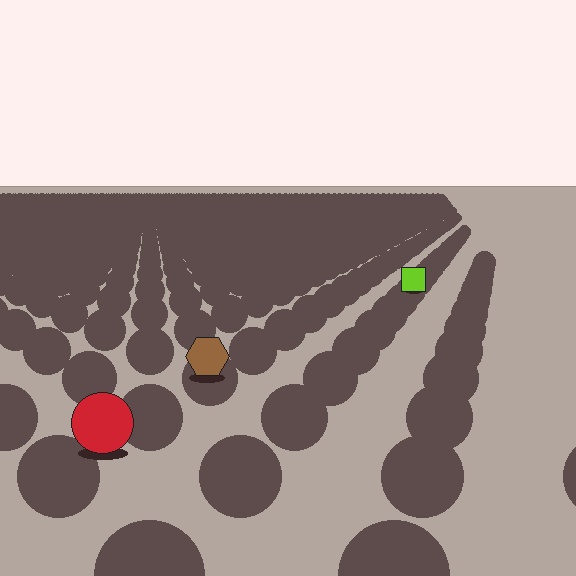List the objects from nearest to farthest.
From nearest to farthest: the red circle, the brown hexagon, the lime square.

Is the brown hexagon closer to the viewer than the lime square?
Yes. The brown hexagon is closer — you can tell from the texture gradient: the ground texture is coarser near it.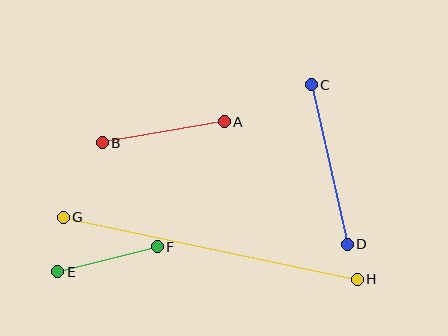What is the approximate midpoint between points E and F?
The midpoint is at approximately (108, 259) pixels.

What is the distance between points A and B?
The distance is approximately 124 pixels.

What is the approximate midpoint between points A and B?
The midpoint is at approximately (163, 132) pixels.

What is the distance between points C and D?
The distance is approximately 163 pixels.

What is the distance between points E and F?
The distance is approximately 102 pixels.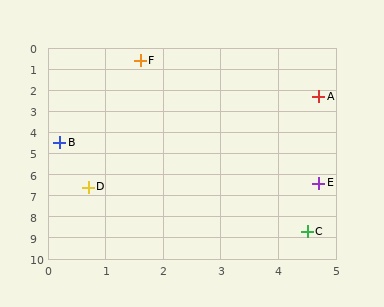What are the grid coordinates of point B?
Point B is at approximately (0.2, 4.5).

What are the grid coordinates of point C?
Point C is at approximately (4.5, 8.7).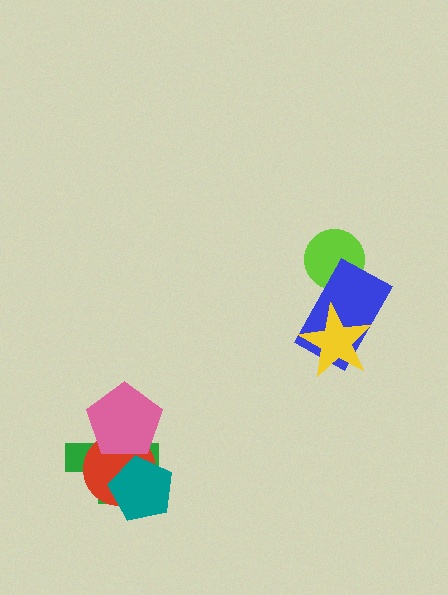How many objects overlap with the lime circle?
1 object overlaps with the lime circle.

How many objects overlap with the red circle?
3 objects overlap with the red circle.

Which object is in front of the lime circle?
The blue rectangle is in front of the lime circle.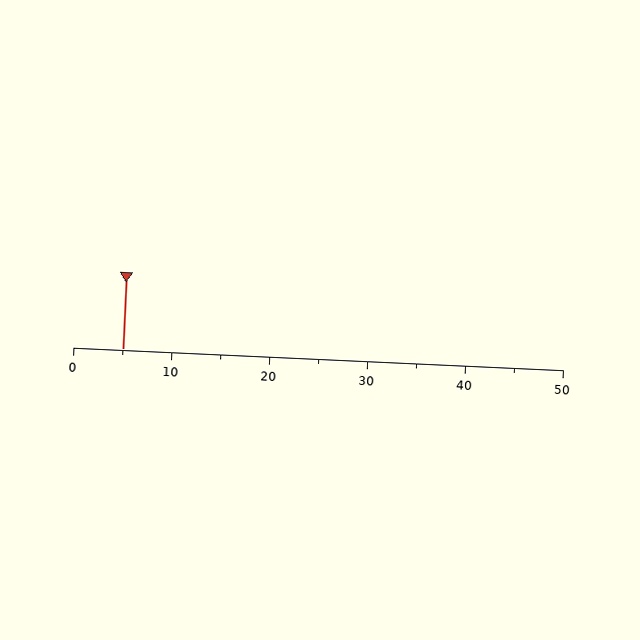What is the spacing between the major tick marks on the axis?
The major ticks are spaced 10 apart.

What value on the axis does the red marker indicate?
The marker indicates approximately 5.